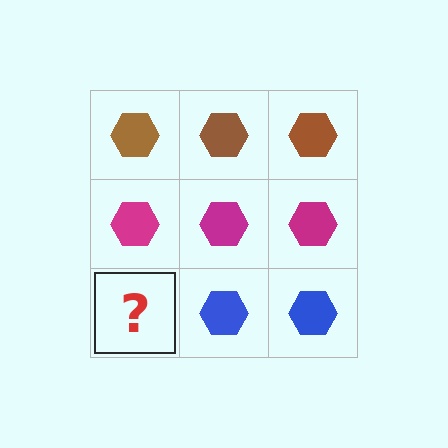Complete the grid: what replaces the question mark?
The question mark should be replaced with a blue hexagon.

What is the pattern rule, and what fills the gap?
The rule is that each row has a consistent color. The gap should be filled with a blue hexagon.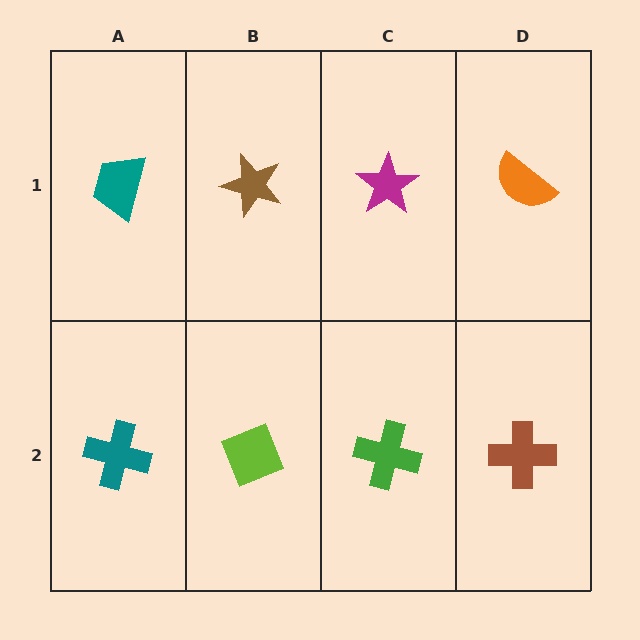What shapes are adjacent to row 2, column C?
A magenta star (row 1, column C), a lime diamond (row 2, column B), a brown cross (row 2, column D).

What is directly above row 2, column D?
An orange semicircle.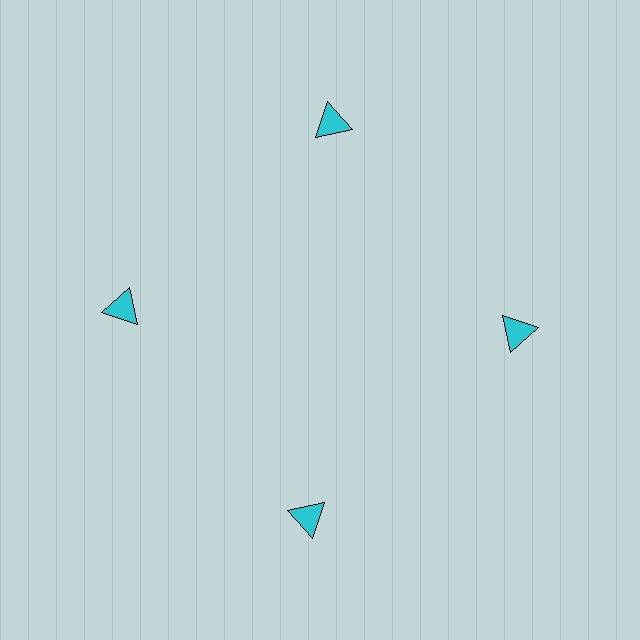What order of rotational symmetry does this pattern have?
This pattern has 4-fold rotational symmetry.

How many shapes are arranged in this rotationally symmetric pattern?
There are 4 shapes, arranged in 4 groups of 1.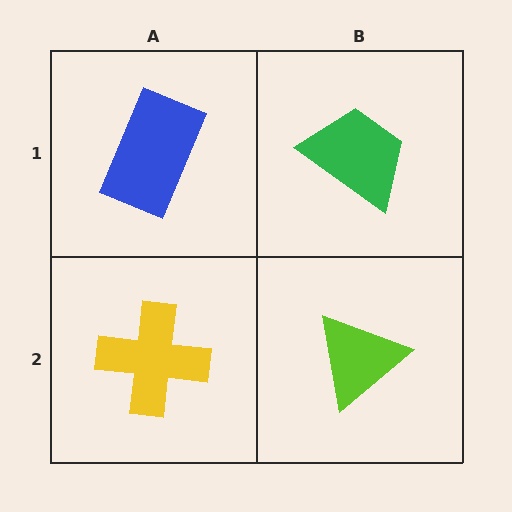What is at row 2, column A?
A yellow cross.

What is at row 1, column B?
A green trapezoid.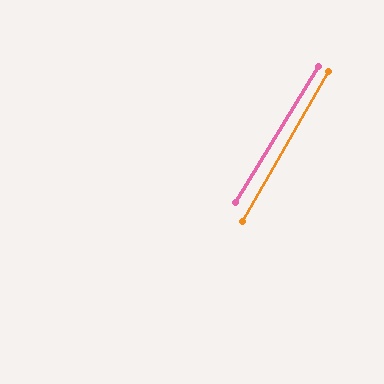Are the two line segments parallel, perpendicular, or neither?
Parallel — their directions differ by only 1.4°.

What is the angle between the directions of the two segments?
Approximately 1 degree.